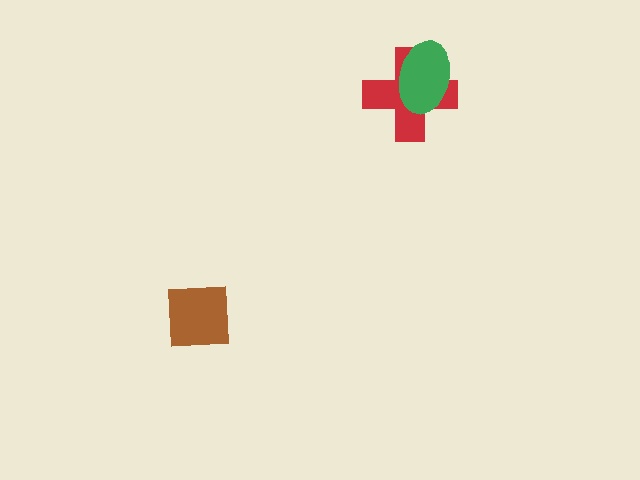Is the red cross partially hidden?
Yes, it is partially covered by another shape.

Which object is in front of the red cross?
The green ellipse is in front of the red cross.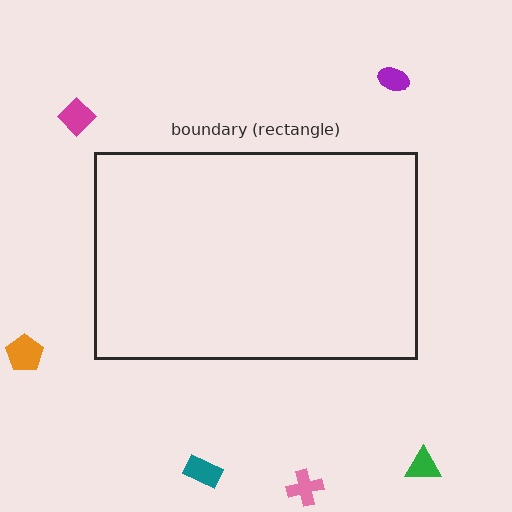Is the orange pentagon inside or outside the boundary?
Outside.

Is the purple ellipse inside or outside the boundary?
Outside.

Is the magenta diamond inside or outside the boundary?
Outside.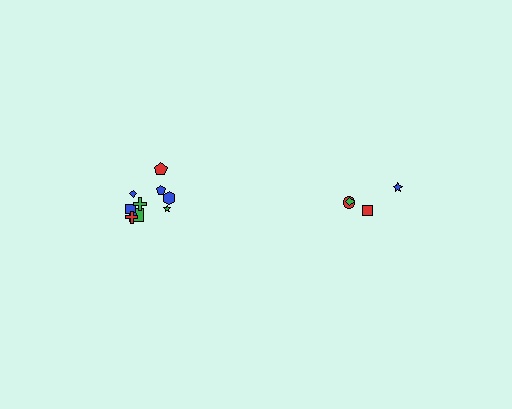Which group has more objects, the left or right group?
The left group.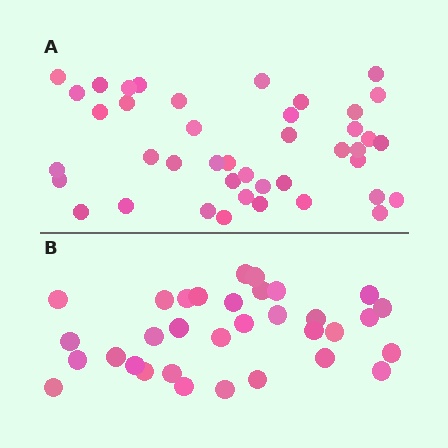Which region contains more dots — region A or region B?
Region A (the top region) has more dots.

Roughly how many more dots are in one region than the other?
Region A has roughly 8 or so more dots than region B.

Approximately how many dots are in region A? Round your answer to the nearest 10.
About 40 dots. (The exact count is 42, which rounds to 40.)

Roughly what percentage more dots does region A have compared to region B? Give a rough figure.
About 25% more.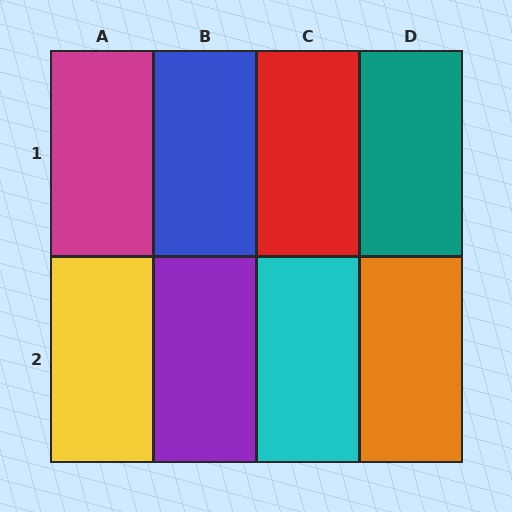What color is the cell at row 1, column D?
Teal.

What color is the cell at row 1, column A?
Magenta.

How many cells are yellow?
1 cell is yellow.